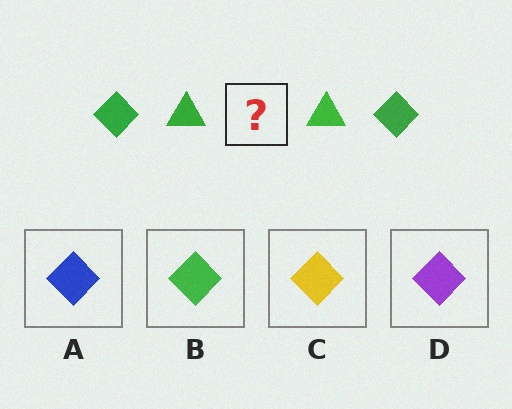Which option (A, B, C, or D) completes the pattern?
B.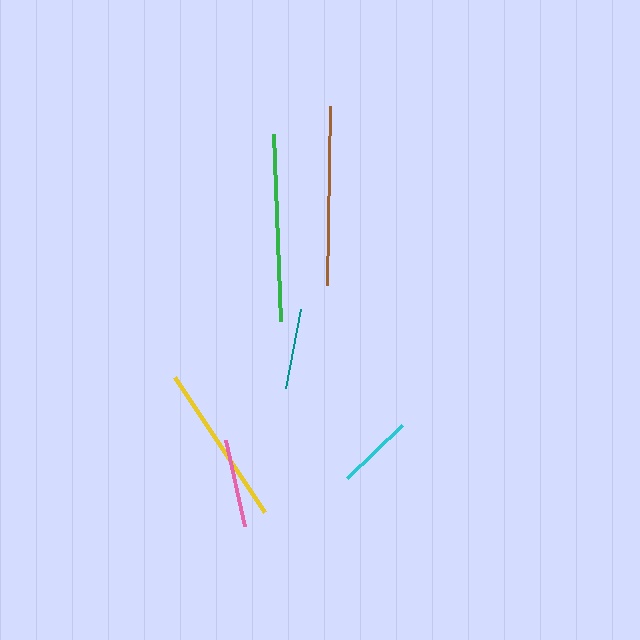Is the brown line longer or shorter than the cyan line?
The brown line is longer than the cyan line.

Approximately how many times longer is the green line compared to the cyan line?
The green line is approximately 2.5 times the length of the cyan line.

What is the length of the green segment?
The green segment is approximately 188 pixels long.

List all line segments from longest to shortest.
From longest to shortest: green, brown, yellow, pink, teal, cyan.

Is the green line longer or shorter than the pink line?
The green line is longer than the pink line.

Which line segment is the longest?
The green line is the longest at approximately 188 pixels.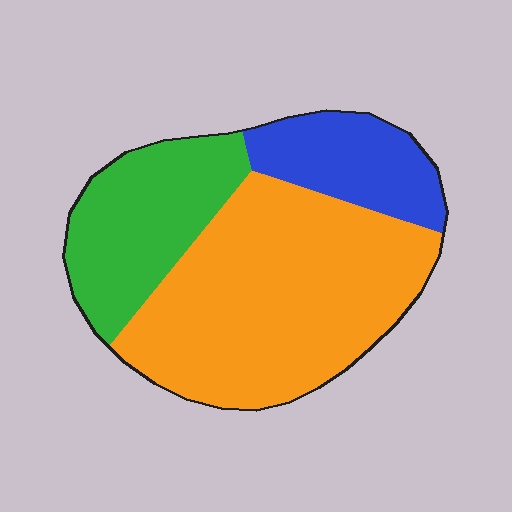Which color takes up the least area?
Blue, at roughly 20%.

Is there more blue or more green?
Green.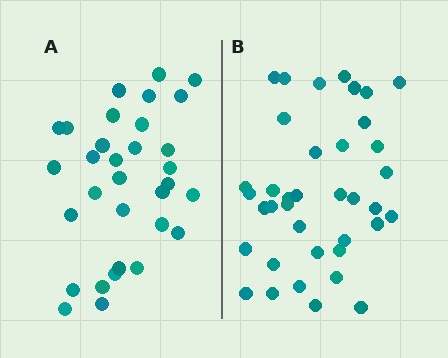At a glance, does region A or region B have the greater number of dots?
Region B (the right region) has more dots.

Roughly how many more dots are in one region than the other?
Region B has about 6 more dots than region A.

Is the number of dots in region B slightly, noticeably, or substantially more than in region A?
Region B has only slightly more — the two regions are fairly close. The ratio is roughly 1.2 to 1.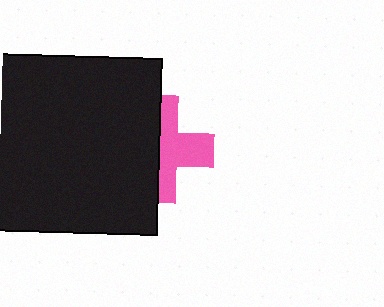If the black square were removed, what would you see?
You would see the complete pink cross.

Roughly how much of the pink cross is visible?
About half of it is visible (roughly 51%).